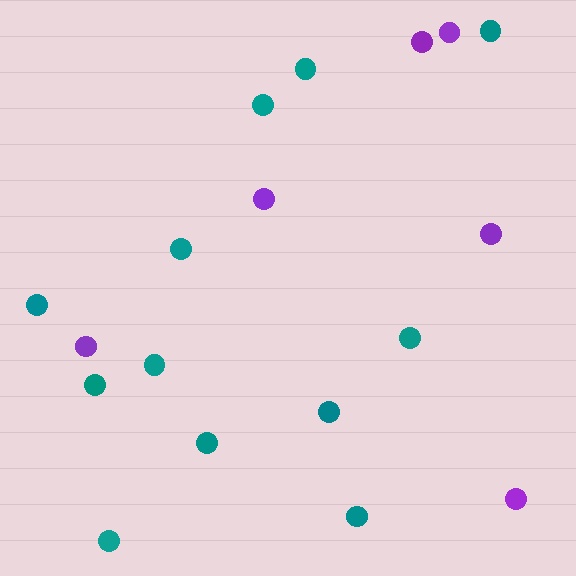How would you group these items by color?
There are 2 groups: one group of purple circles (6) and one group of teal circles (12).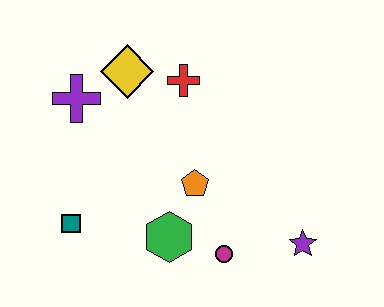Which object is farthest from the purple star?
The purple cross is farthest from the purple star.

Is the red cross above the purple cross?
Yes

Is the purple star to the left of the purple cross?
No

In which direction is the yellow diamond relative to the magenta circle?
The yellow diamond is above the magenta circle.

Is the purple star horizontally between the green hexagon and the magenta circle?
No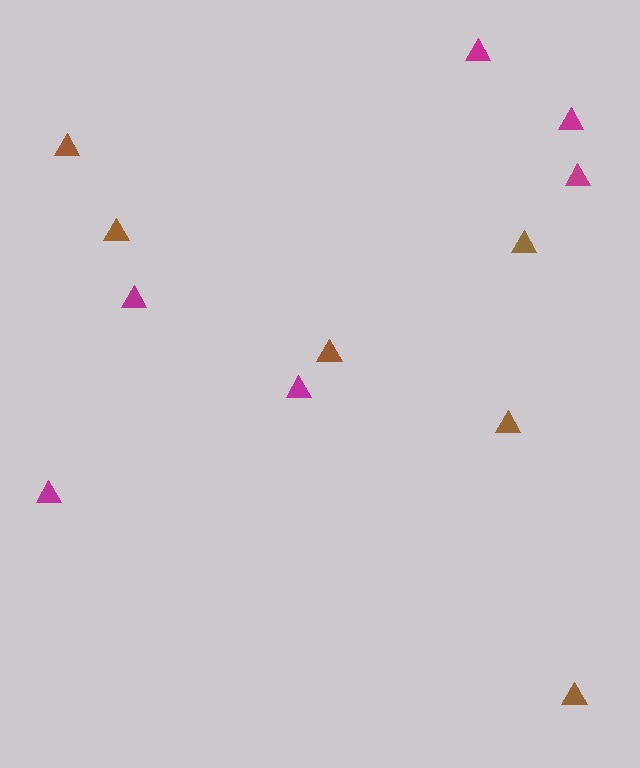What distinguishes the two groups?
There are 2 groups: one group of brown triangles (6) and one group of magenta triangles (6).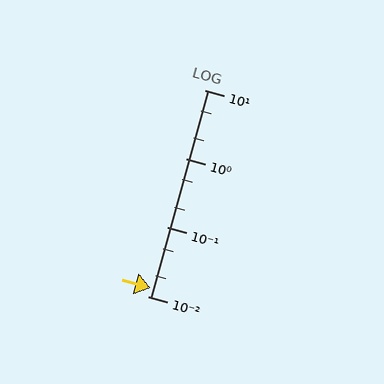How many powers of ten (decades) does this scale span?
The scale spans 3 decades, from 0.01 to 10.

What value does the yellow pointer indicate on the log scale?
The pointer indicates approximately 0.013.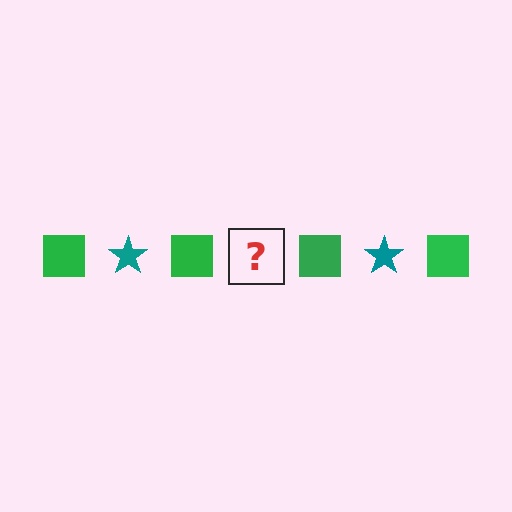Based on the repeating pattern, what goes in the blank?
The blank should be a teal star.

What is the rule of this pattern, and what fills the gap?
The rule is that the pattern alternates between green square and teal star. The gap should be filled with a teal star.